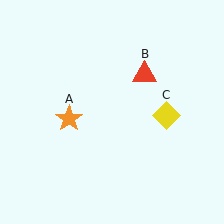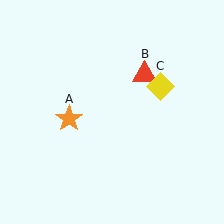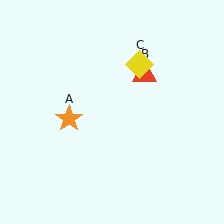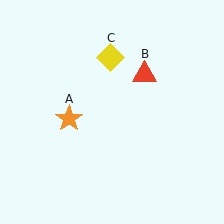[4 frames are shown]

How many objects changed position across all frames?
1 object changed position: yellow diamond (object C).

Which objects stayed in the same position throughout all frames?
Orange star (object A) and red triangle (object B) remained stationary.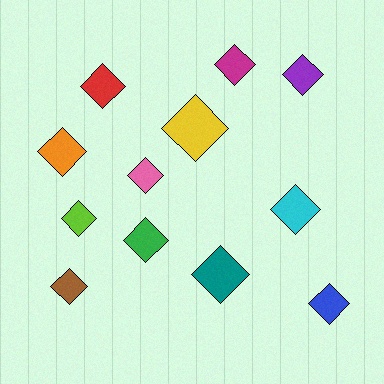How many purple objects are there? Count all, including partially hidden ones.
There is 1 purple object.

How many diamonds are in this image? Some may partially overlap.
There are 12 diamonds.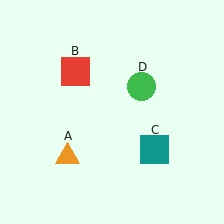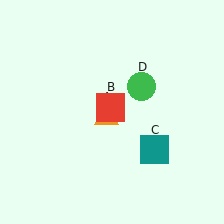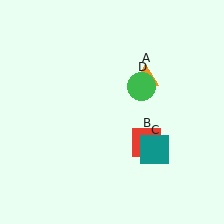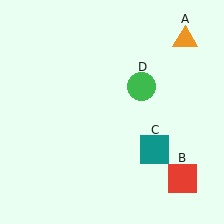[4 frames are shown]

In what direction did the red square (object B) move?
The red square (object B) moved down and to the right.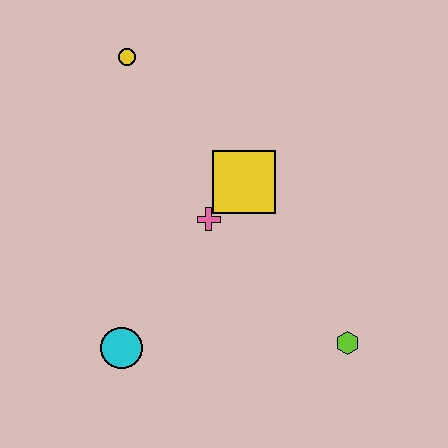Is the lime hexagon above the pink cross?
No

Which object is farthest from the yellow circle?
The lime hexagon is farthest from the yellow circle.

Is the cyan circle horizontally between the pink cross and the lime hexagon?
No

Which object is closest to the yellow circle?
The yellow square is closest to the yellow circle.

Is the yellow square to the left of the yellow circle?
No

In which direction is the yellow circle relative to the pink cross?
The yellow circle is above the pink cross.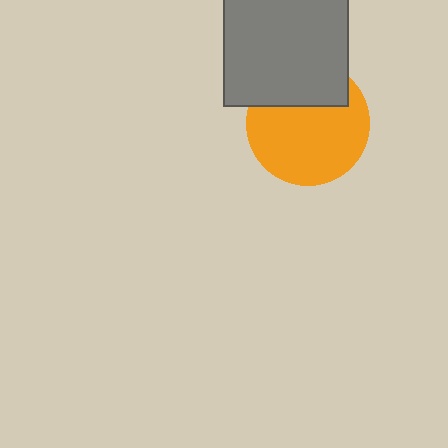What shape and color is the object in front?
The object in front is a gray square.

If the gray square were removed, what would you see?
You would see the complete orange circle.